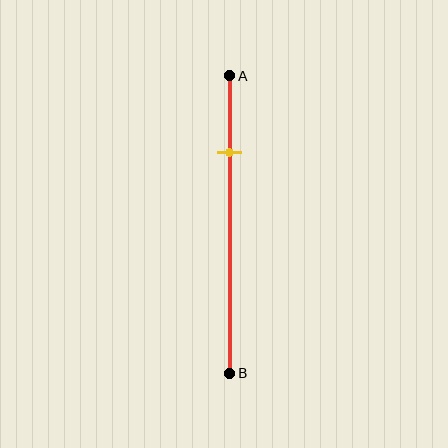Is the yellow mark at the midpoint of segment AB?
No, the mark is at about 25% from A, not at the 50% midpoint.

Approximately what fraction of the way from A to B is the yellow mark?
The yellow mark is approximately 25% of the way from A to B.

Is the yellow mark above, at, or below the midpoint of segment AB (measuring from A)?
The yellow mark is above the midpoint of segment AB.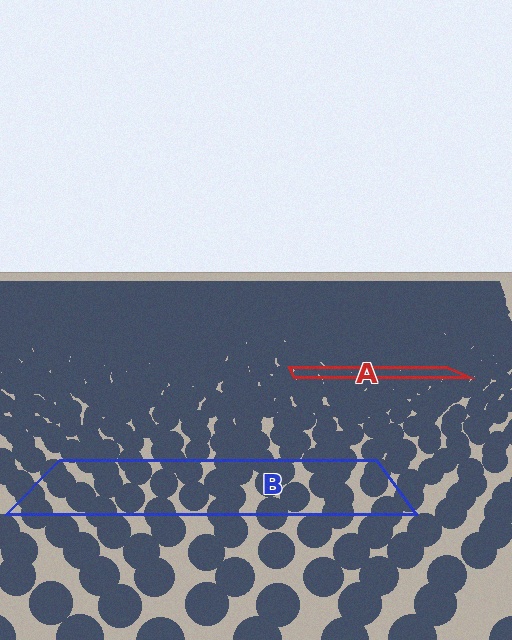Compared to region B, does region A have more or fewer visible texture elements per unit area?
Region A has more texture elements per unit area — they are packed more densely because it is farther away.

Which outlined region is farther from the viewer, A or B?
Region A is farther from the viewer — the texture elements inside it appear smaller and more densely packed.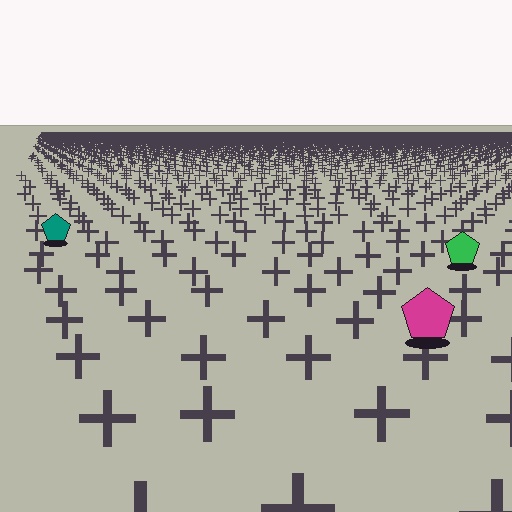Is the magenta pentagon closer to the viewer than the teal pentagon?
Yes. The magenta pentagon is closer — you can tell from the texture gradient: the ground texture is coarser near it.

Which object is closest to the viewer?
The magenta pentagon is closest. The texture marks near it are larger and more spread out.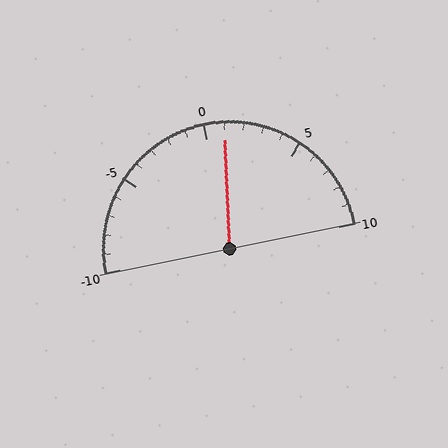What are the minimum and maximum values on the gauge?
The gauge ranges from -10 to 10.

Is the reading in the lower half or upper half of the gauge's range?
The reading is in the upper half of the range (-10 to 10).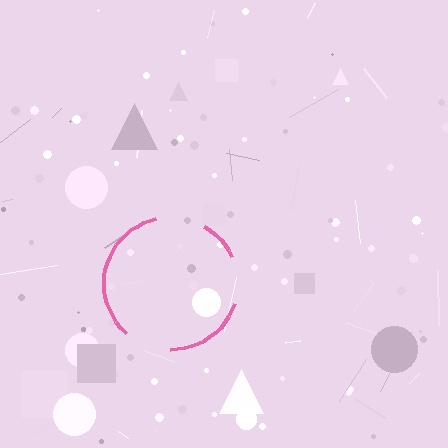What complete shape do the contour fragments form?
The contour fragments form a circle.